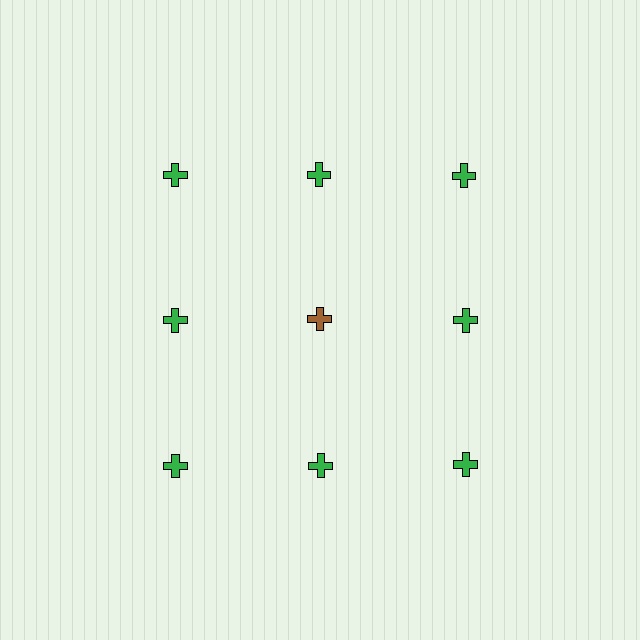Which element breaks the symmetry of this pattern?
The brown cross in the second row, second from left column breaks the symmetry. All other shapes are green crosses.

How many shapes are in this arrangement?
There are 9 shapes arranged in a grid pattern.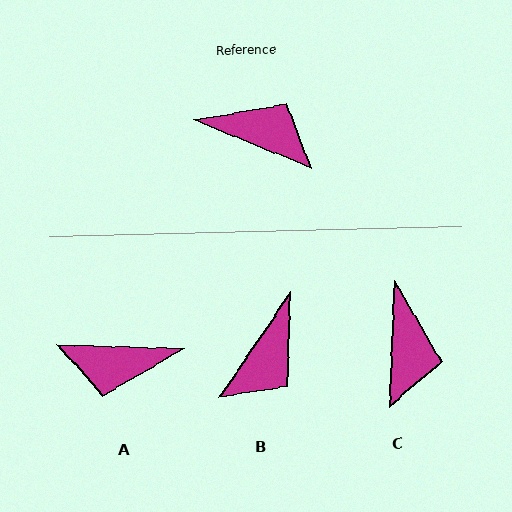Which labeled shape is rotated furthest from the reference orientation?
A, about 160 degrees away.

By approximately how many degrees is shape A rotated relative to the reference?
Approximately 160 degrees clockwise.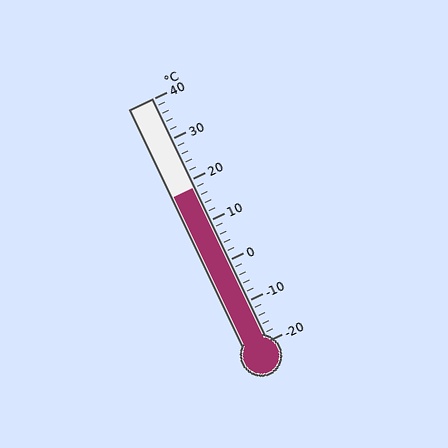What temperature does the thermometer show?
The thermometer shows approximately 18°C.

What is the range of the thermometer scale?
The thermometer scale ranges from -20°C to 40°C.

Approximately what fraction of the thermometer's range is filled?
The thermometer is filled to approximately 65% of its range.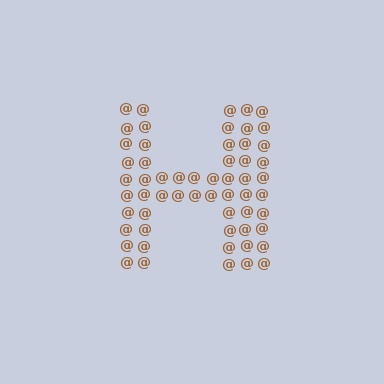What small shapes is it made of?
It is made of small at signs.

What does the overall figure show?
The overall figure shows the letter H.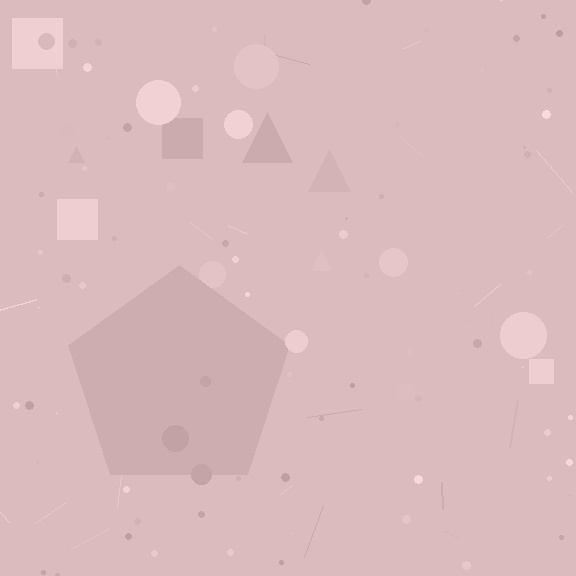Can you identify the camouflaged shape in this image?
The camouflaged shape is a pentagon.